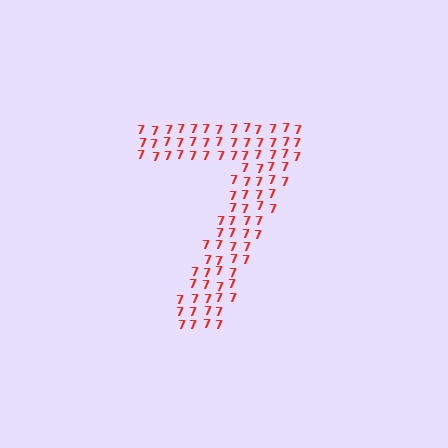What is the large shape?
The large shape is the digit 7.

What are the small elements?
The small elements are digit 7's.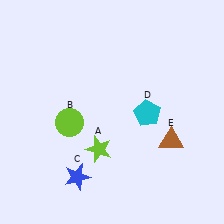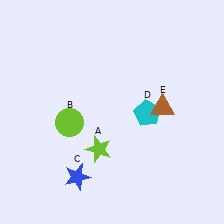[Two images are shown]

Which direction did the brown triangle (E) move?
The brown triangle (E) moved up.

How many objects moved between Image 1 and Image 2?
1 object moved between the two images.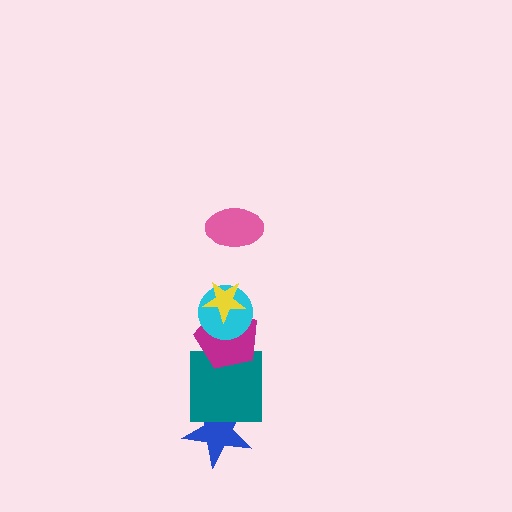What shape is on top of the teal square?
The magenta pentagon is on top of the teal square.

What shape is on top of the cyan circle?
The yellow star is on top of the cyan circle.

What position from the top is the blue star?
The blue star is 6th from the top.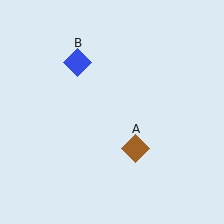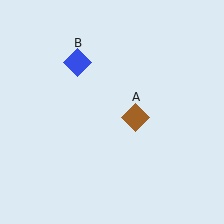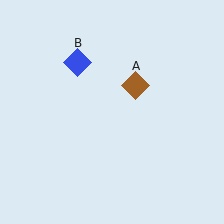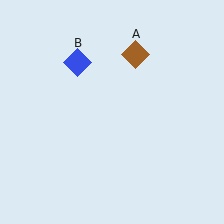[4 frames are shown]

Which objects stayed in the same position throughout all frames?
Blue diamond (object B) remained stationary.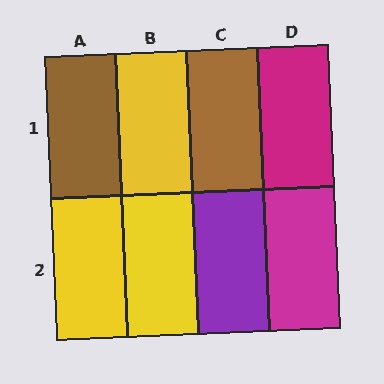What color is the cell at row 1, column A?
Brown.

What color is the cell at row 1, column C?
Brown.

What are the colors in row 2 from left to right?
Yellow, yellow, purple, magenta.